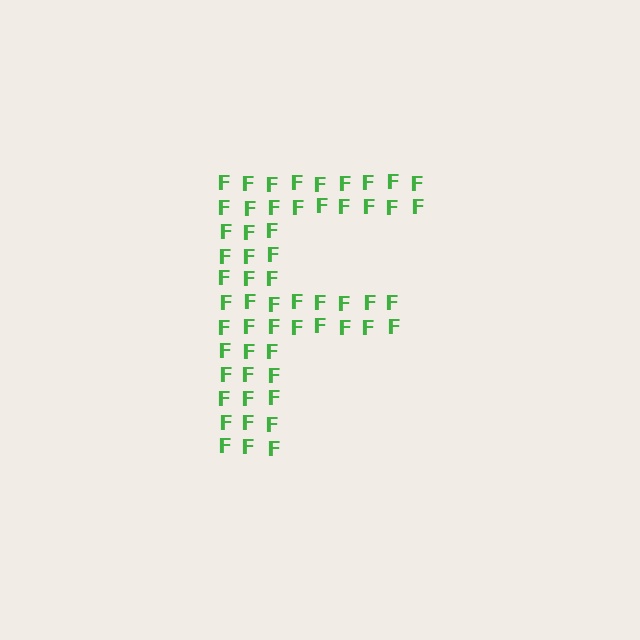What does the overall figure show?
The overall figure shows the letter F.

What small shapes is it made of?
It is made of small letter F's.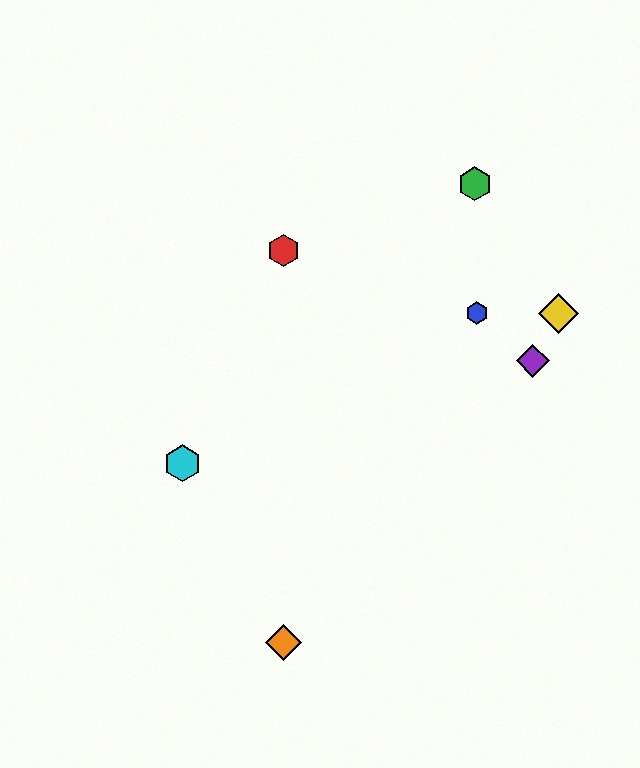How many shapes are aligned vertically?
2 shapes (the red hexagon, the orange diamond) are aligned vertically.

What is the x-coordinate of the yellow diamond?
The yellow diamond is at x≈558.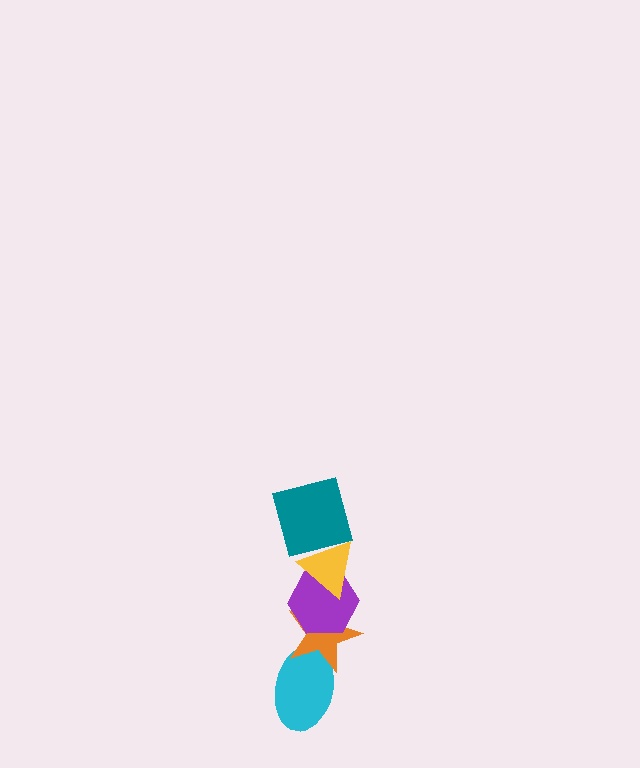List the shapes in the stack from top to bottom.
From top to bottom: the teal square, the yellow triangle, the purple hexagon, the orange star, the cyan ellipse.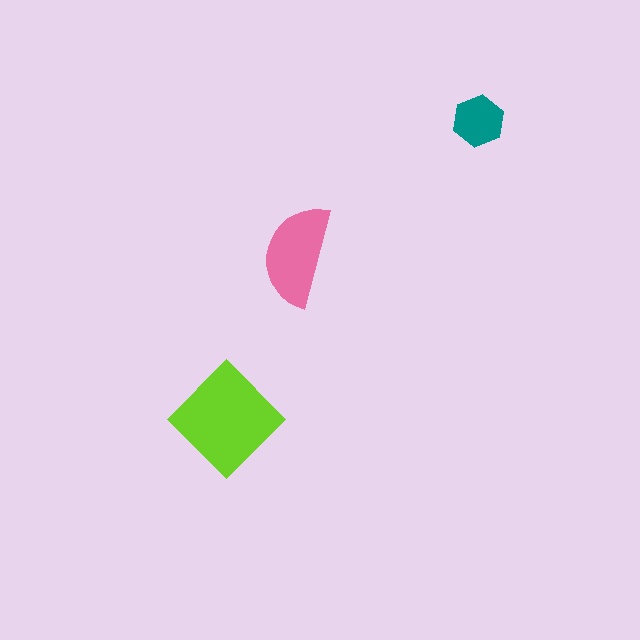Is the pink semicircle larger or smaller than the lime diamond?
Smaller.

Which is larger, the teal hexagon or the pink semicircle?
The pink semicircle.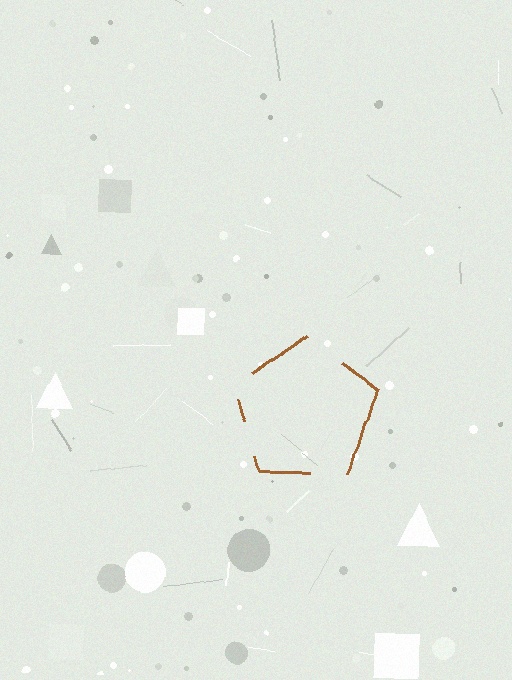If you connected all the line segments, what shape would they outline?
They would outline a pentagon.